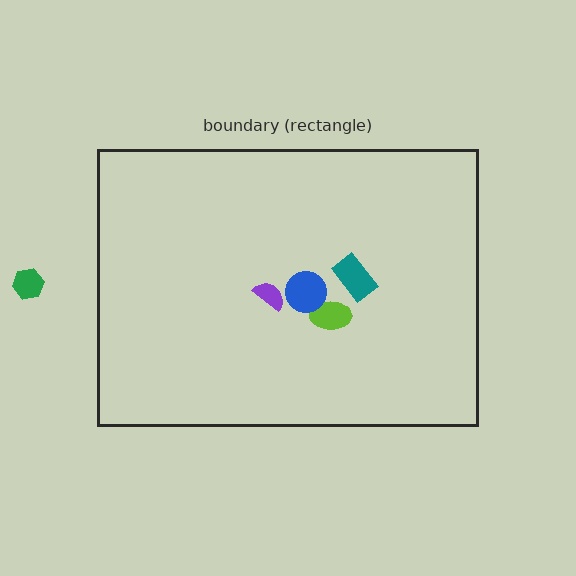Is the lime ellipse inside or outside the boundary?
Inside.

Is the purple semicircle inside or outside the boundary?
Inside.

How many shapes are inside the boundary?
4 inside, 1 outside.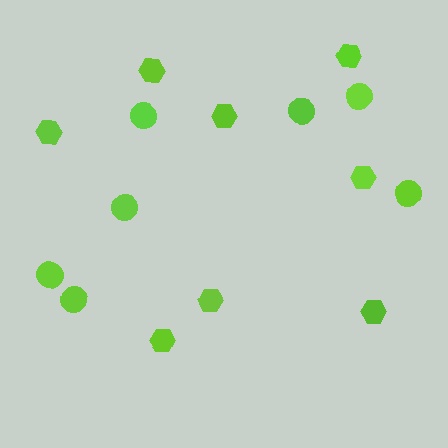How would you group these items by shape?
There are 2 groups: one group of hexagons (8) and one group of circles (7).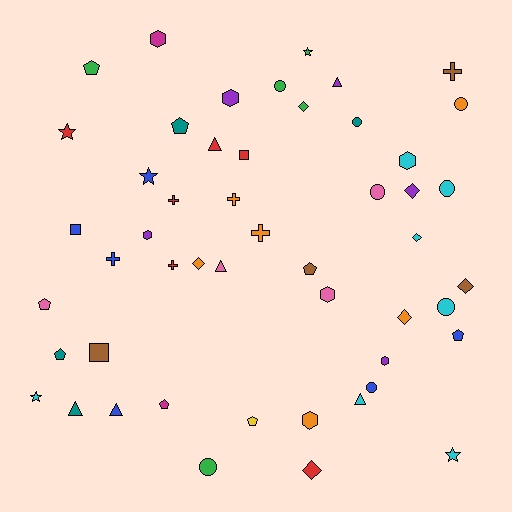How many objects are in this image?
There are 50 objects.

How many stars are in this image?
There are 5 stars.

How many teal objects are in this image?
There are 4 teal objects.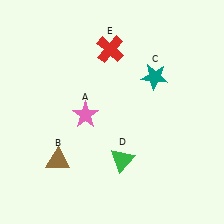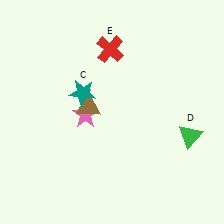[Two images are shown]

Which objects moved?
The objects that moved are: the brown triangle (B), the teal star (C), the green triangle (D).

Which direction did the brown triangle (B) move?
The brown triangle (B) moved up.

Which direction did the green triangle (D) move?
The green triangle (D) moved right.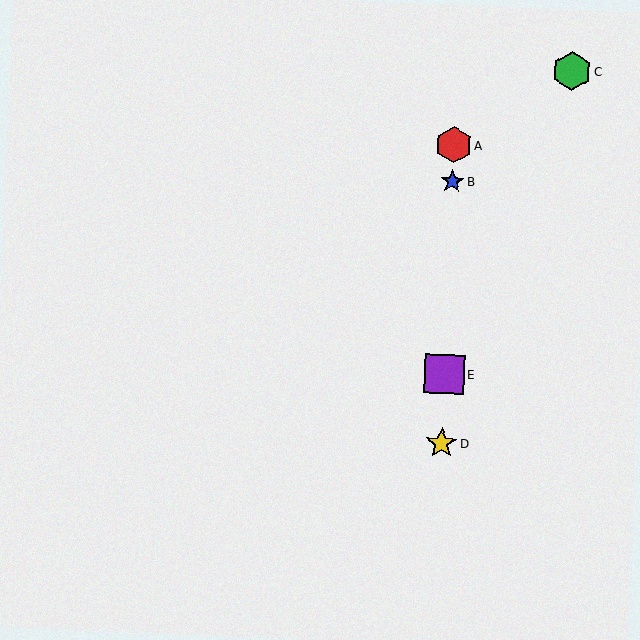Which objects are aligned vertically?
Objects A, B, D, E are aligned vertically.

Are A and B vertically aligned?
Yes, both are at x≈454.